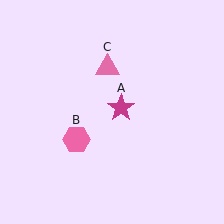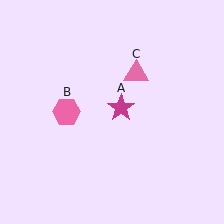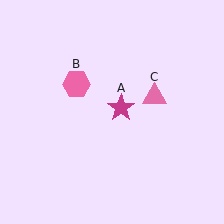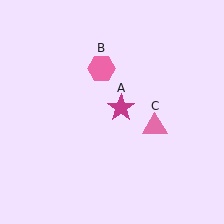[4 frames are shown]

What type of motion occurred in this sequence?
The pink hexagon (object B), pink triangle (object C) rotated clockwise around the center of the scene.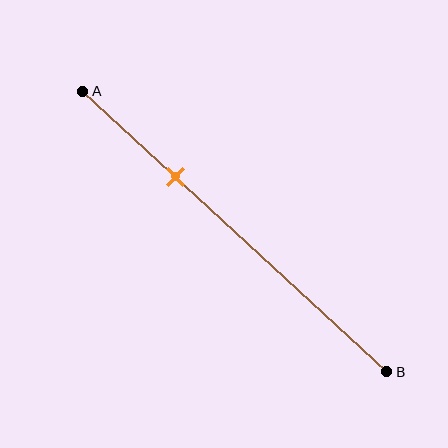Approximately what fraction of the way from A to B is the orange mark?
The orange mark is approximately 30% of the way from A to B.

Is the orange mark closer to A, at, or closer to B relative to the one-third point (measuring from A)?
The orange mark is approximately at the one-third point of segment AB.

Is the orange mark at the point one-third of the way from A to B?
Yes, the mark is approximately at the one-third point.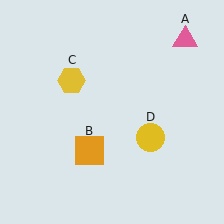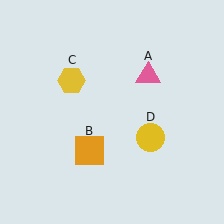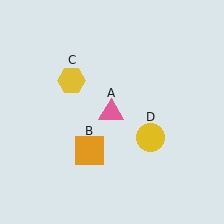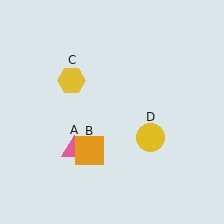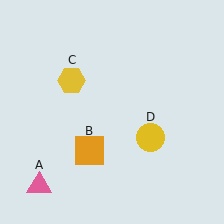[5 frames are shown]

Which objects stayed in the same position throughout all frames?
Orange square (object B) and yellow hexagon (object C) and yellow circle (object D) remained stationary.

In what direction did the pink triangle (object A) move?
The pink triangle (object A) moved down and to the left.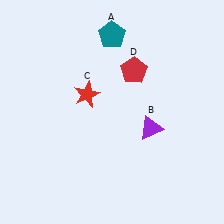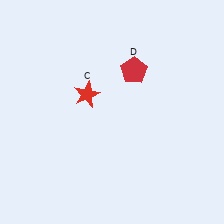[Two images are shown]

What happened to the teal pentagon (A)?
The teal pentagon (A) was removed in Image 2. It was in the top-left area of Image 1.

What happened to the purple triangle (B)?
The purple triangle (B) was removed in Image 2. It was in the bottom-right area of Image 1.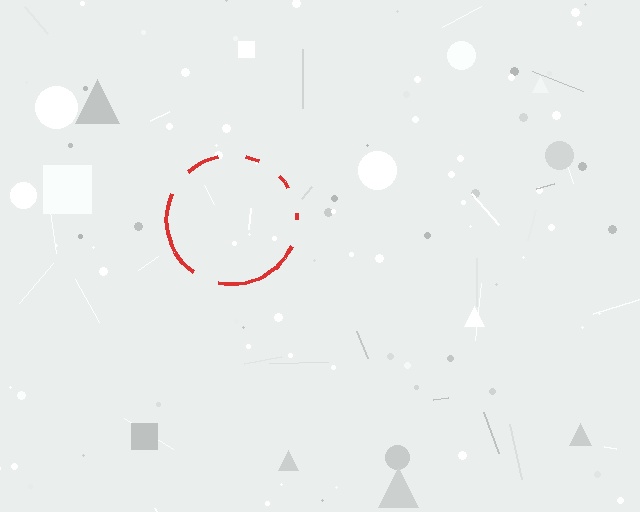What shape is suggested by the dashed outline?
The dashed outline suggests a circle.